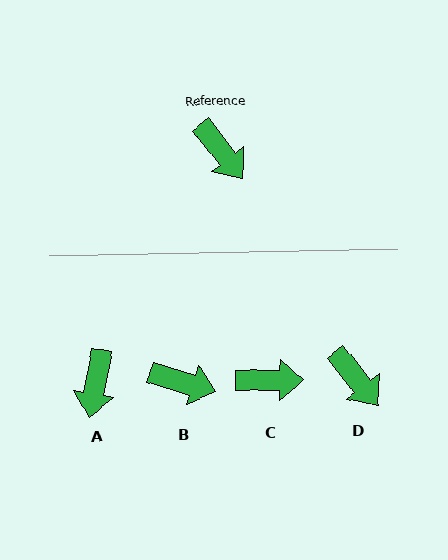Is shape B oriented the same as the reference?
No, it is off by about 35 degrees.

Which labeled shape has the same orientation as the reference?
D.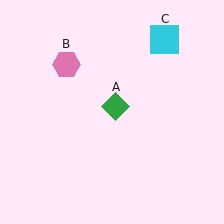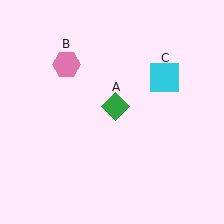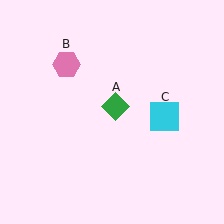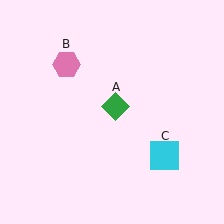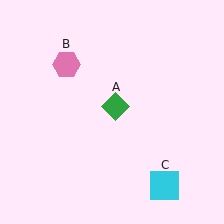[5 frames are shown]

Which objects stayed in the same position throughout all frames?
Green diamond (object A) and pink hexagon (object B) remained stationary.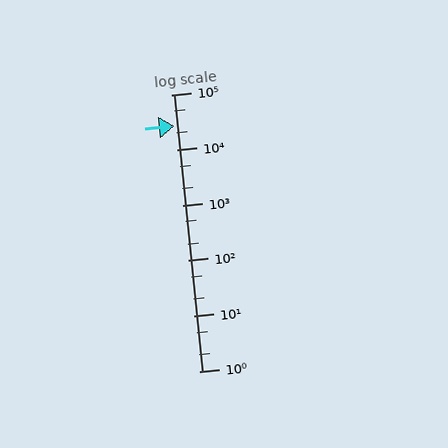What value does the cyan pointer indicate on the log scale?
The pointer indicates approximately 27000.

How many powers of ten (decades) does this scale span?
The scale spans 5 decades, from 1 to 100000.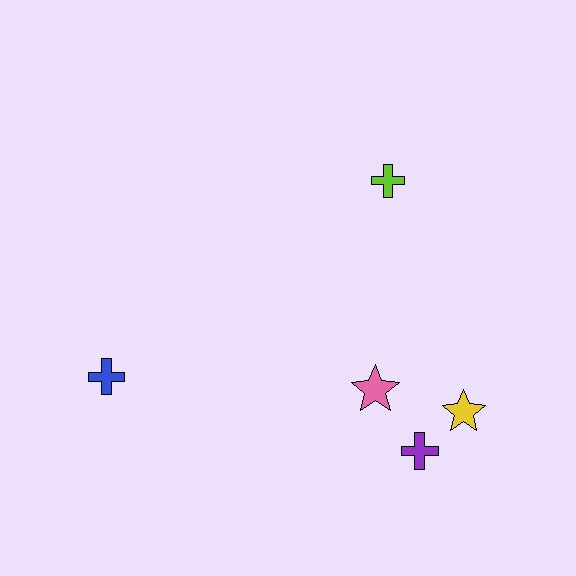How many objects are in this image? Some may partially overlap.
There are 5 objects.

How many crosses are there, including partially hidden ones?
There are 3 crosses.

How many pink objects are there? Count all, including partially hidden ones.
There is 1 pink object.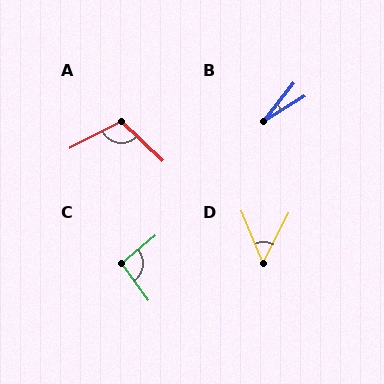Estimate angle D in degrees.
Approximately 49 degrees.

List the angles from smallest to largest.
B (20°), D (49°), C (94°), A (109°).